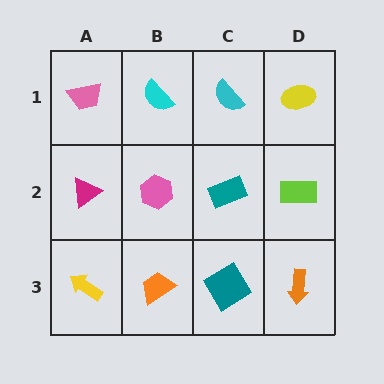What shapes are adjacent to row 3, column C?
A teal rectangle (row 2, column C), an orange trapezoid (row 3, column B), an orange arrow (row 3, column D).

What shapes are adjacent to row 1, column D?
A lime rectangle (row 2, column D), a cyan semicircle (row 1, column C).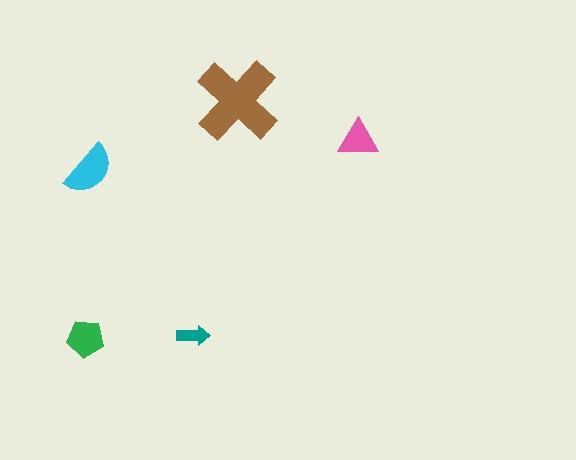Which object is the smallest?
The teal arrow.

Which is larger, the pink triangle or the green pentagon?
The green pentagon.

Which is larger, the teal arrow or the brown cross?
The brown cross.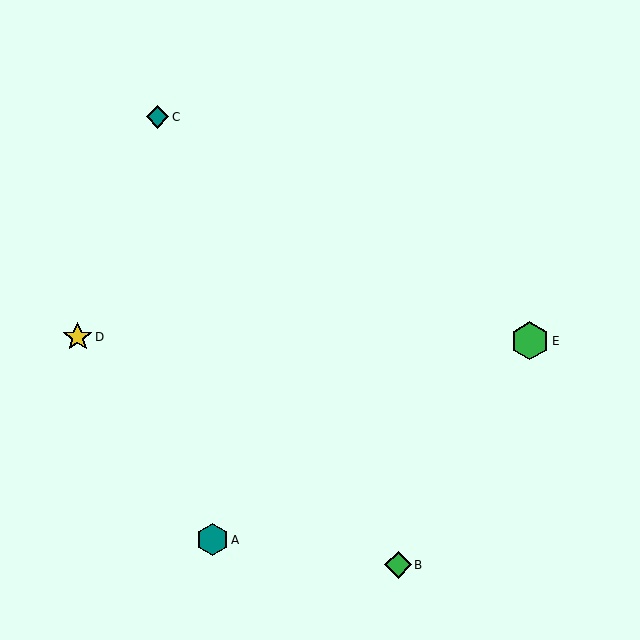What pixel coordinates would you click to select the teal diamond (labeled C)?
Click at (157, 117) to select the teal diamond C.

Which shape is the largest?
The green hexagon (labeled E) is the largest.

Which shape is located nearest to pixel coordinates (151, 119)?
The teal diamond (labeled C) at (157, 117) is nearest to that location.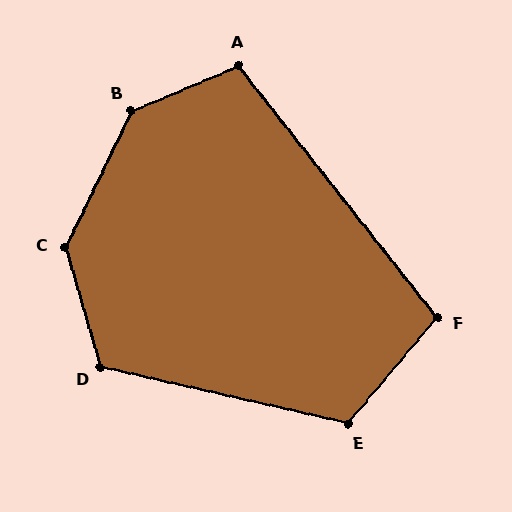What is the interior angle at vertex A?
Approximately 105 degrees (obtuse).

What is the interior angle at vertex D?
Approximately 119 degrees (obtuse).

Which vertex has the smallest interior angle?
F, at approximately 102 degrees.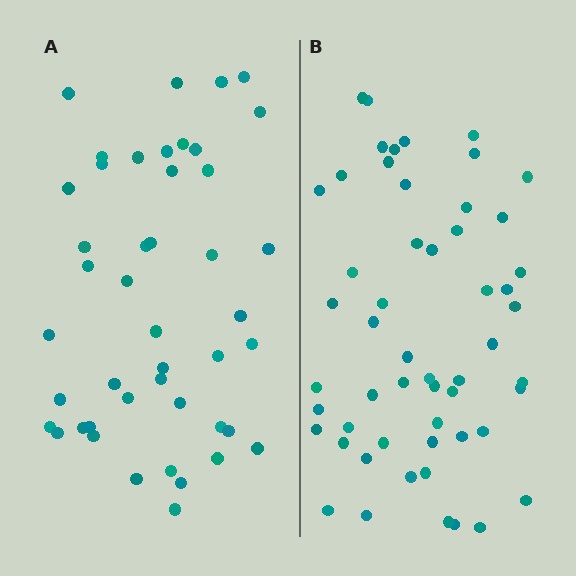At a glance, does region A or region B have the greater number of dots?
Region B (the right region) has more dots.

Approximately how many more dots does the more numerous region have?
Region B has roughly 8 or so more dots than region A.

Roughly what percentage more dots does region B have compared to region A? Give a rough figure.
About 20% more.